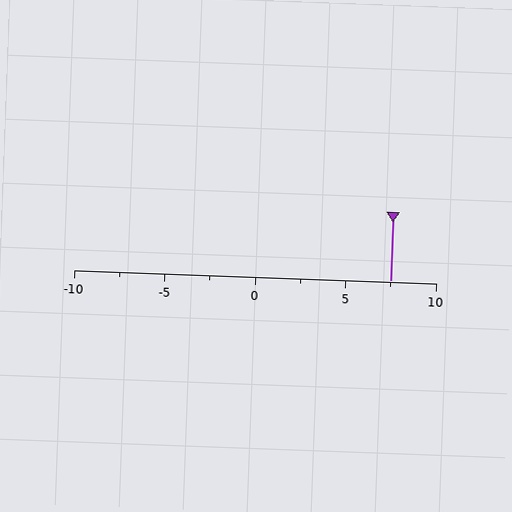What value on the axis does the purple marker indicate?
The marker indicates approximately 7.5.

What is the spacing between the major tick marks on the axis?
The major ticks are spaced 5 apart.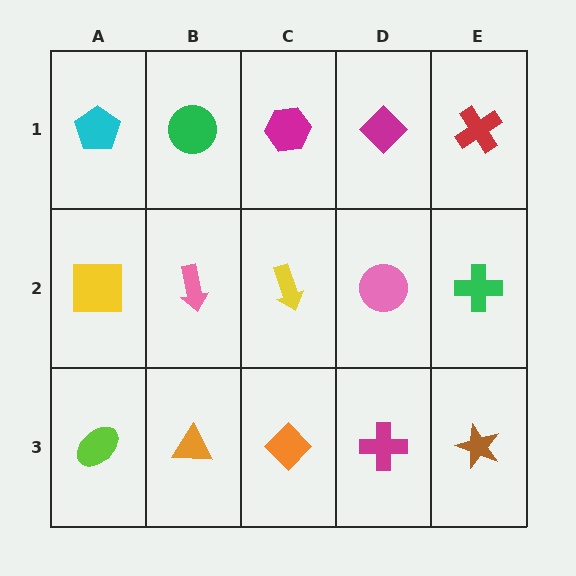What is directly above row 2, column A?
A cyan pentagon.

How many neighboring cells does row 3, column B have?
3.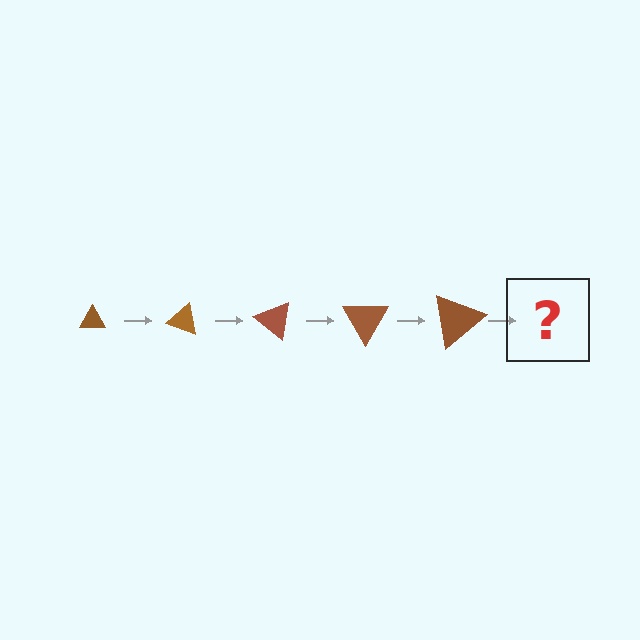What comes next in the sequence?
The next element should be a triangle, larger than the previous one and rotated 100 degrees from the start.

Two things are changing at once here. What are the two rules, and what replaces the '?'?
The two rules are that the triangle grows larger each step and it rotates 20 degrees each step. The '?' should be a triangle, larger than the previous one and rotated 100 degrees from the start.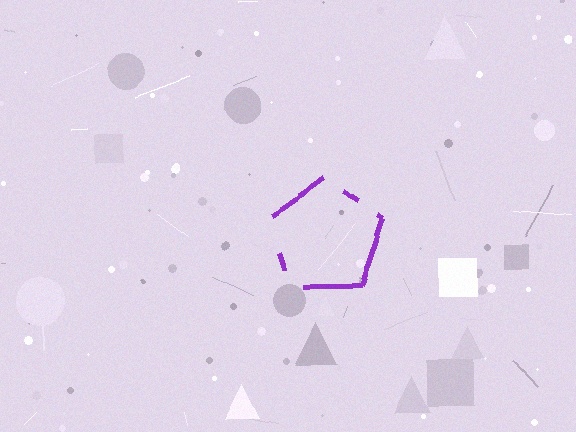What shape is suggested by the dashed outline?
The dashed outline suggests a pentagon.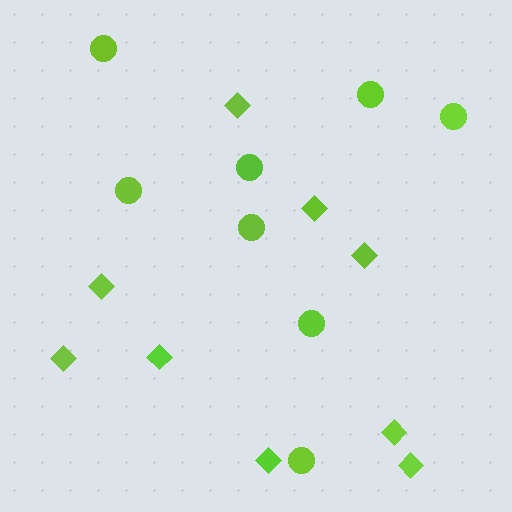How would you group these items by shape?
There are 2 groups: one group of diamonds (9) and one group of circles (8).